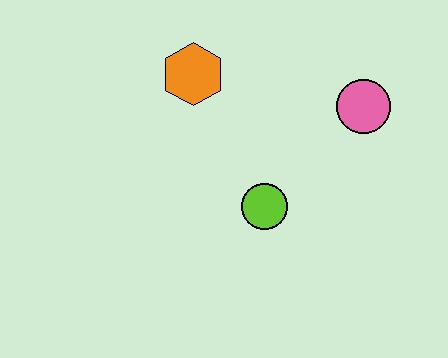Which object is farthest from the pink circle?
The orange hexagon is farthest from the pink circle.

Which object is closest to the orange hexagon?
The lime circle is closest to the orange hexagon.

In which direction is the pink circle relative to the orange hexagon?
The pink circle is to the right of the orange hexagon.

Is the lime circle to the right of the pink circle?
No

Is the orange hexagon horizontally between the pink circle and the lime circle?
No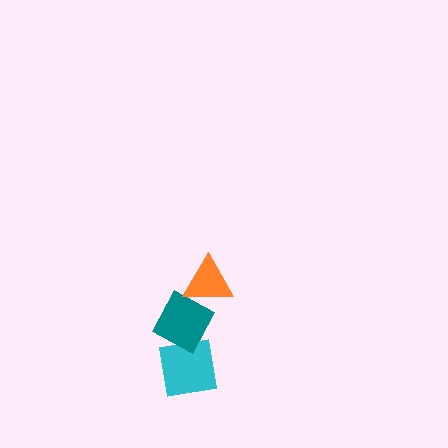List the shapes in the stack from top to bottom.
From top to bottom: the orange triangle, the teal diamond, the cyan square.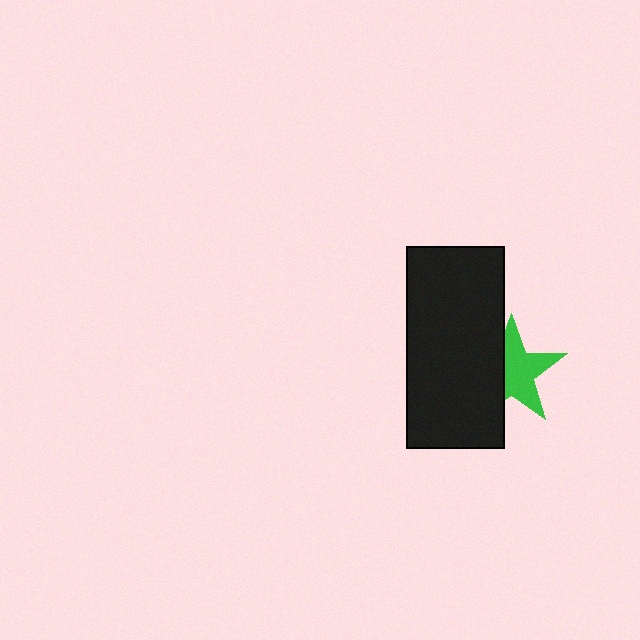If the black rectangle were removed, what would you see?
You would see the complete green star.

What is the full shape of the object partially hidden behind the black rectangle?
The partially hidden object is a green star.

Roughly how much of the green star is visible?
About half of it is visible (roughly 61%).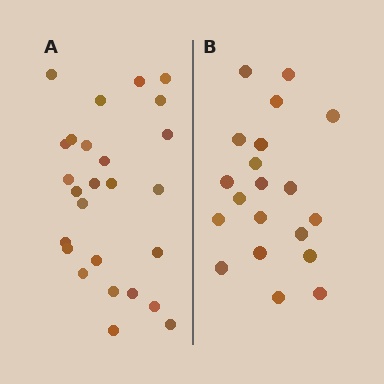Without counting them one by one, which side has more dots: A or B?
Region A (the left region) has more dots.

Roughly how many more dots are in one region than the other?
Region A has about 6 more dots than region B.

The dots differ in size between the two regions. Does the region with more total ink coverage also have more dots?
No. Region B has more total ink coverage because its dots are larger, but region A actually contains more individual dots. Total area can be misleading — the number of items is what matters here.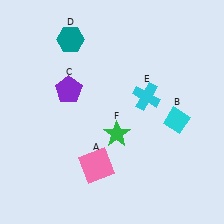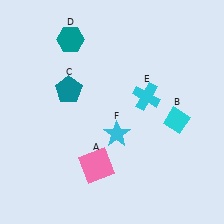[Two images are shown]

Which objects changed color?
C changed from purple to teal. F changed from green to cyan.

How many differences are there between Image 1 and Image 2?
There are 2 differences between the two images.